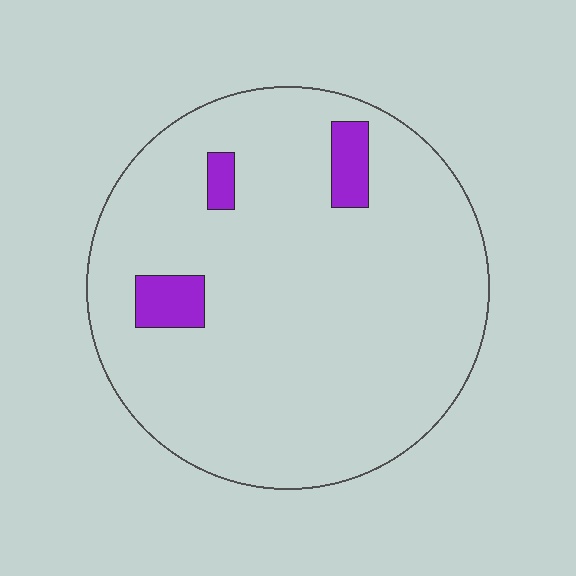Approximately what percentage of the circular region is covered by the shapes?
Approximately 5%.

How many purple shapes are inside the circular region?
3.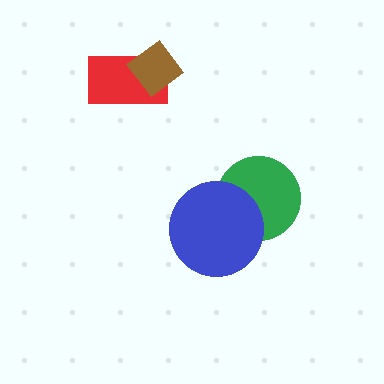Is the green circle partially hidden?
Yes, it is partially covered by another shape.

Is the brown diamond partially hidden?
No, no other shape covers it.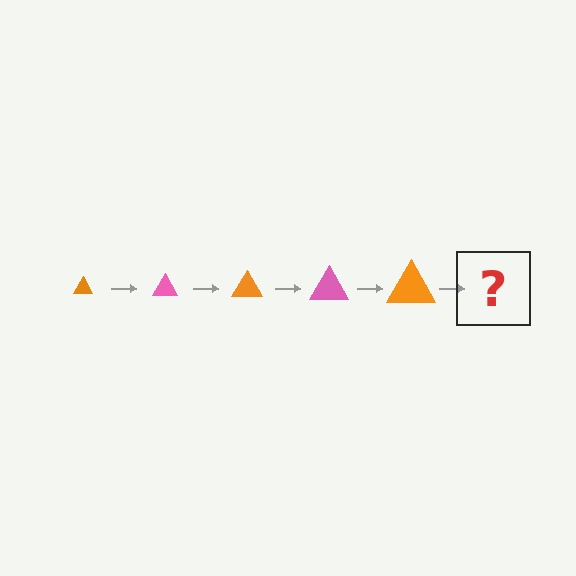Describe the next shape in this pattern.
It should be a pink triangle, larger than the previous one.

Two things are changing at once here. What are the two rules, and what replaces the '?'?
The two rules are that the triangle grows larger each step and the color cycles through orange and pink. The '?' should be a pink triangle, larger than the previous one.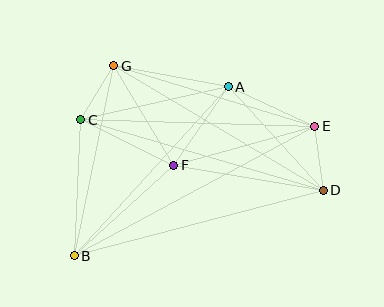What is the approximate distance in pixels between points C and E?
The distance between C and E is approximately 234 pixels.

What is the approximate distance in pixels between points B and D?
The distance between B and D is approximately 257 pixels.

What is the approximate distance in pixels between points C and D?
The distance between C and D is approximately 253 pixels.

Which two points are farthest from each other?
Points B and E are farthest from each other.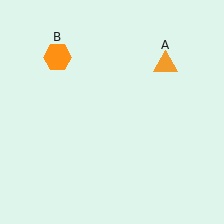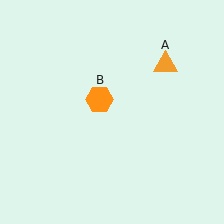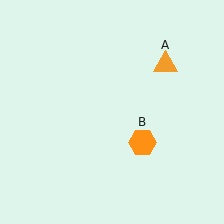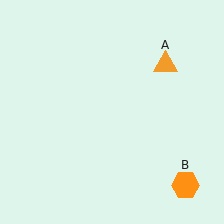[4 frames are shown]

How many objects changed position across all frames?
1 object changed position: orange hexagon (object B).